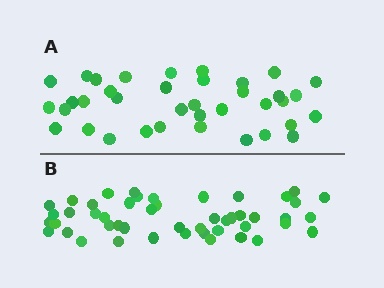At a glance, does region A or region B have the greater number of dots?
Region B (the bottom region) has more dots.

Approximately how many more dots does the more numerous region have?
Region B has roughly 12 or so more dots than region A.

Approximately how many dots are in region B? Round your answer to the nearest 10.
About 50 dots. (The exact count is 48, which rounds to 50.)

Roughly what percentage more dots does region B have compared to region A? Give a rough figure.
About 30% more.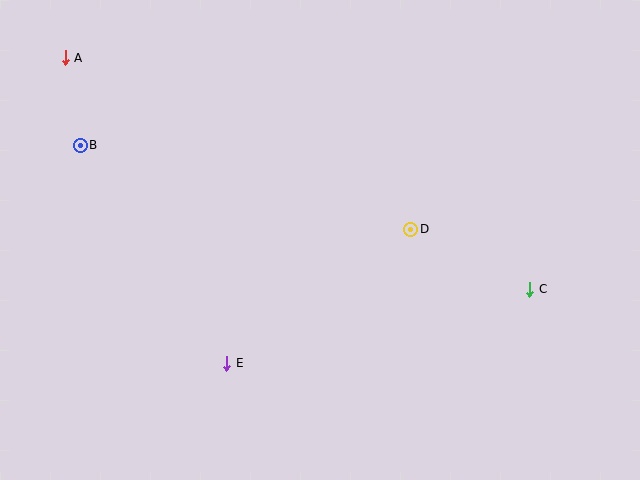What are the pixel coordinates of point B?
Point B is at (80, 145).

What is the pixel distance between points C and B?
The distance between C and B is 472 pixels.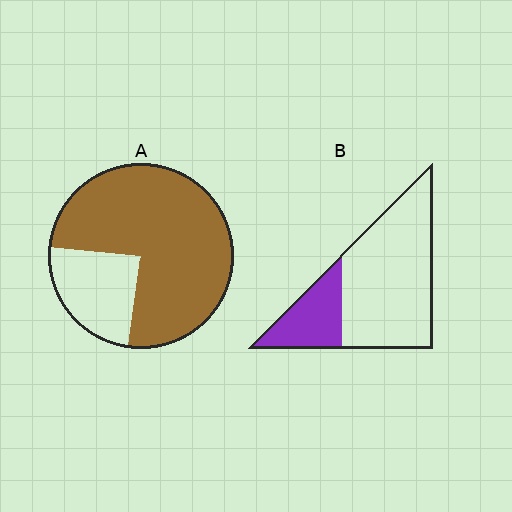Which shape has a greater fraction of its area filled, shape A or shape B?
Shape A.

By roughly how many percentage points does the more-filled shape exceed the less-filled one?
By roughly 50 percentage points (A over B).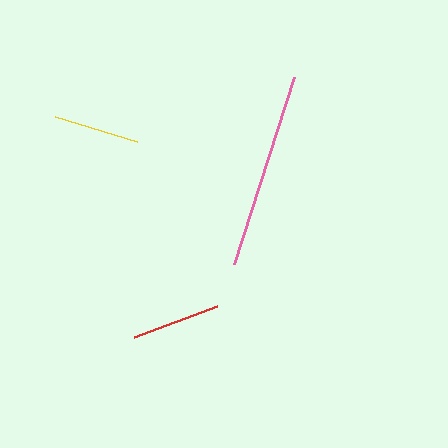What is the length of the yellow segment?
The yellow segment is approximately 85 pixels long.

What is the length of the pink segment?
The pink segment is approximately 196 pixels long.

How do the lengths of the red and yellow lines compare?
The red and yellow lines are approximately the same length.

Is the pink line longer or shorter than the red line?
The pink line is longer than the red line.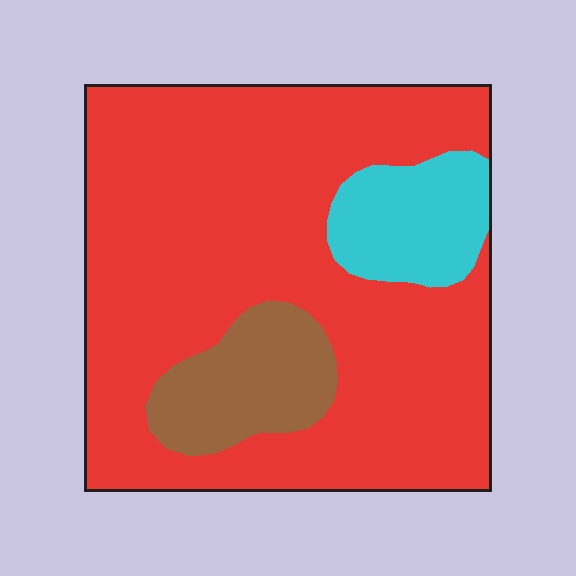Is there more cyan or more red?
Red.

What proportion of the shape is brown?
Brown takes up about one eighth (1/8) of the shape.